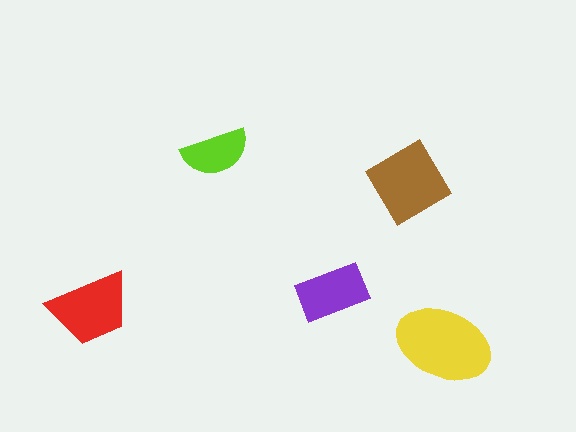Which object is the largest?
The yellow ellipse.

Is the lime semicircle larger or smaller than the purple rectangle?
Smaller.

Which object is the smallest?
The lime semicircle.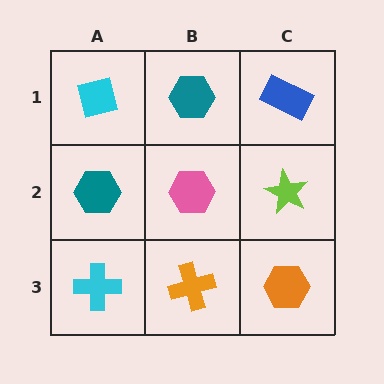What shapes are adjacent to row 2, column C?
A blue rectangle (row 1, column C), an orange hexagon (row 3, column C), a pink hexagon (row 2, column B).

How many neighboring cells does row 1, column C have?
2.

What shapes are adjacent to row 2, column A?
A cyan square (row 1, column A), a cyan cross (row 3, column A), a pink hexagon (row 2, column B).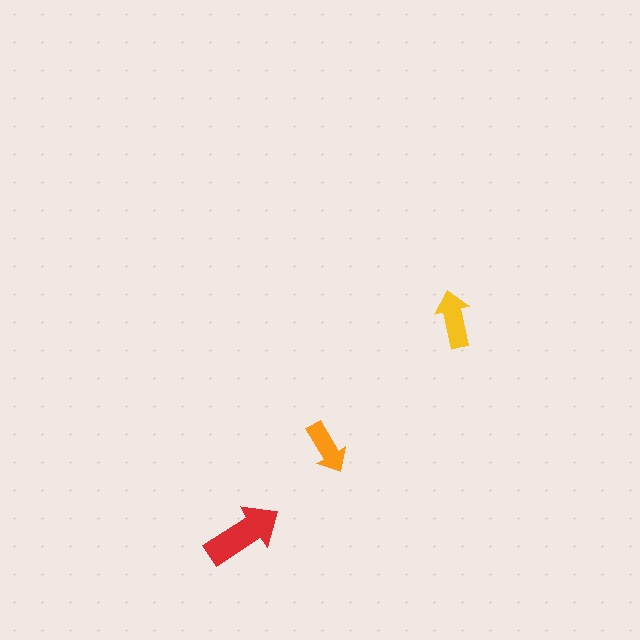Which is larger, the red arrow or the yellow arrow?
The red one.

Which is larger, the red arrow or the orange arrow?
The red one.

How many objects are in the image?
There are 3 objects in the image.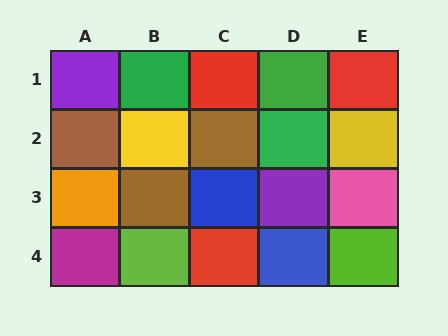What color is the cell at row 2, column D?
Green.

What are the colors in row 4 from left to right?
Magenta, lime, red, blue, lime.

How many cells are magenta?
1 cell is magenta.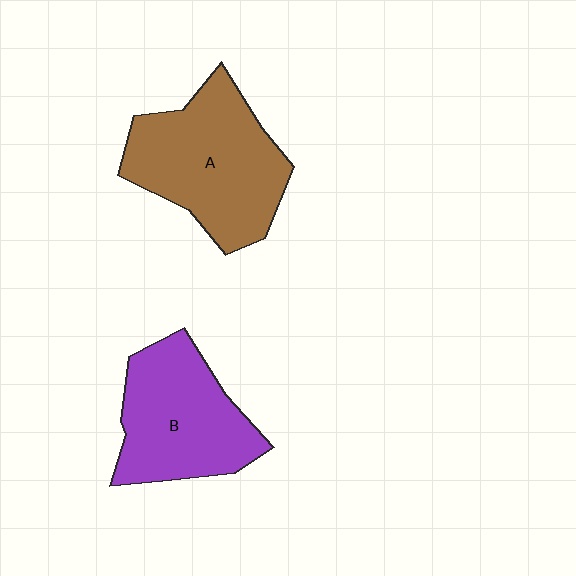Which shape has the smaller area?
Shape B (purple).